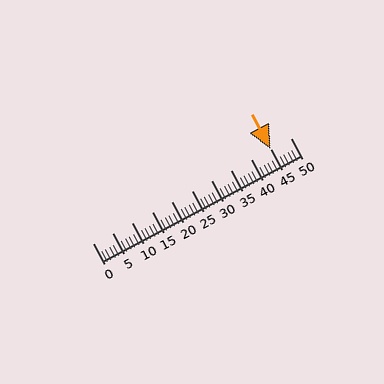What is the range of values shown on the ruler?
The ruler shows values from 0 to 50.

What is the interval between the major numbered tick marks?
The major tick marks are spaced 5 units apart.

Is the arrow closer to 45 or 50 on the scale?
The arrow is closer to 45.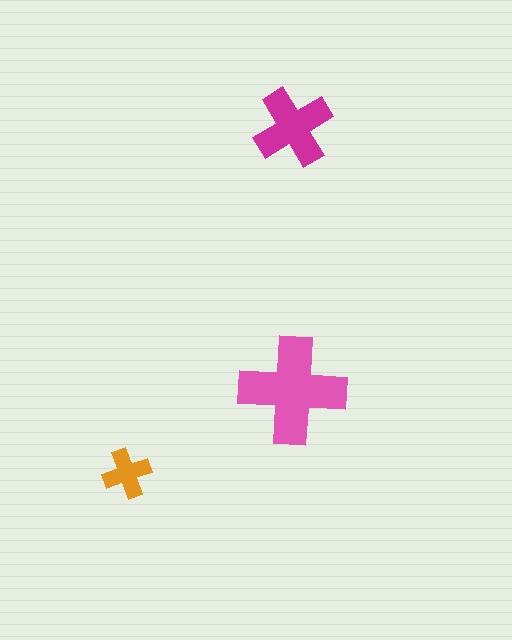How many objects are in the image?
There are 3 objects in the image.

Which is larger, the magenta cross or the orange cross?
The magenta one.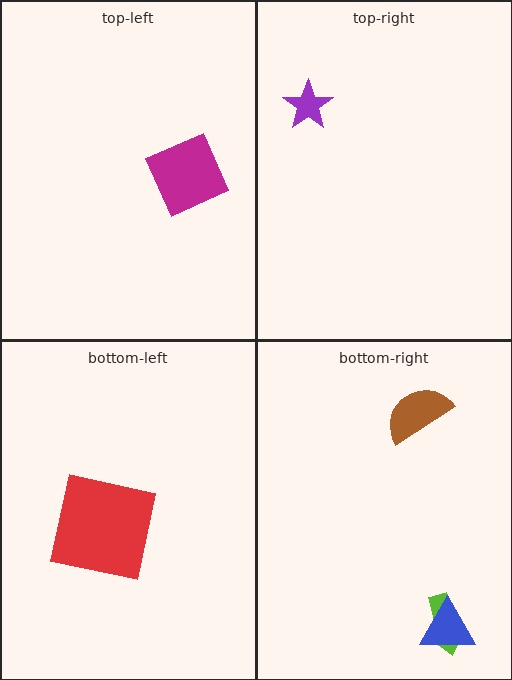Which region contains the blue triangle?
The bottom-right region.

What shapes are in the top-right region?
The purple star.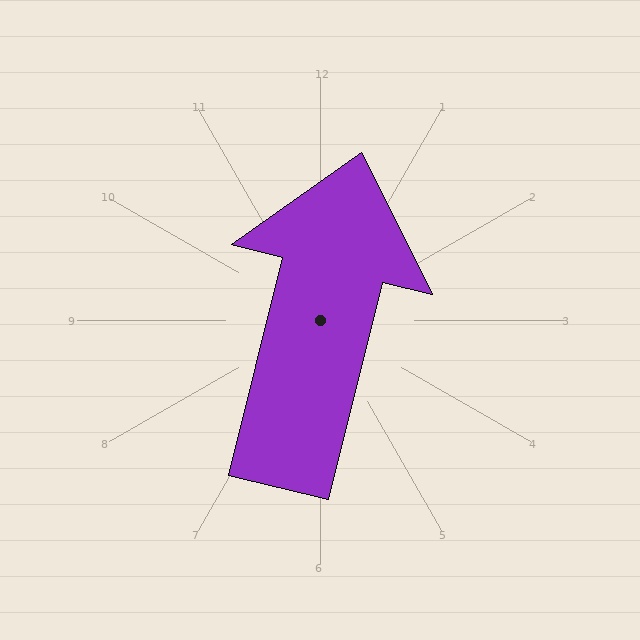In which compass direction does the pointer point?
North.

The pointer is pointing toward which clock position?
Roughly 12 o'clock.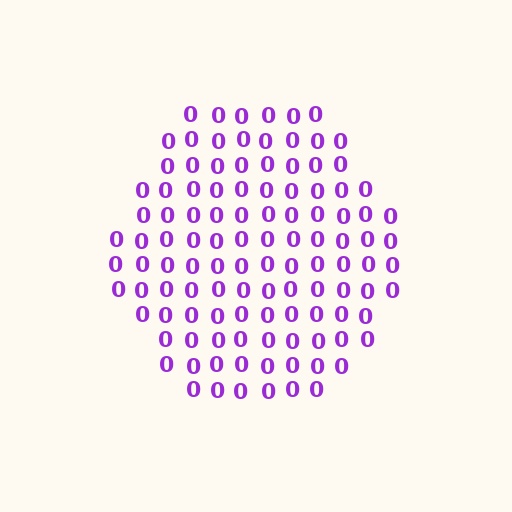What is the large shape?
The large shape is a hexagon.